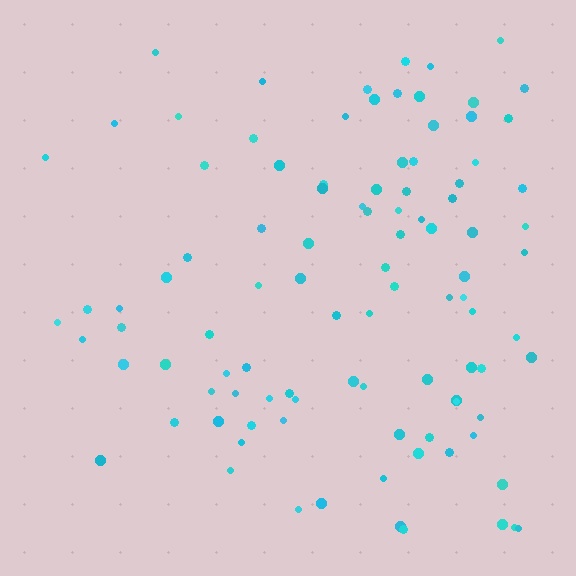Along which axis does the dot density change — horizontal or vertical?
Horizontal.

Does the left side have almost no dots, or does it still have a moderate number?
Still a moderate number, just noticeably fewer than the right.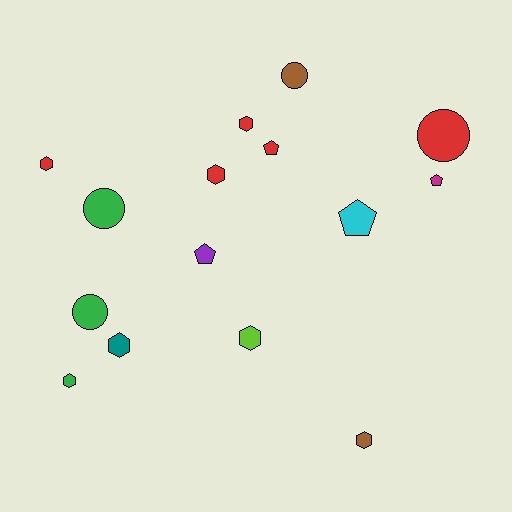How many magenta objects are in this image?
There is 1 magenta object.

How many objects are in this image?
There are 15 objects.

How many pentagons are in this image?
There are 4 pentagons.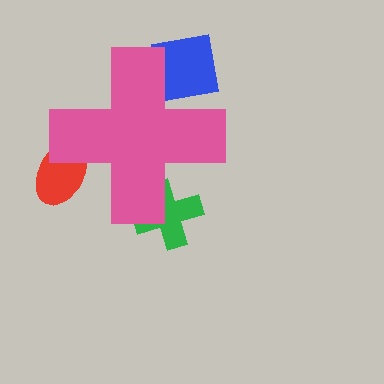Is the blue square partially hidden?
Yes, the blue square is partially hidden behind the pink cross.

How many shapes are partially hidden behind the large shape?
3 shapes are partially hidden.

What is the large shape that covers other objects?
A pink cross.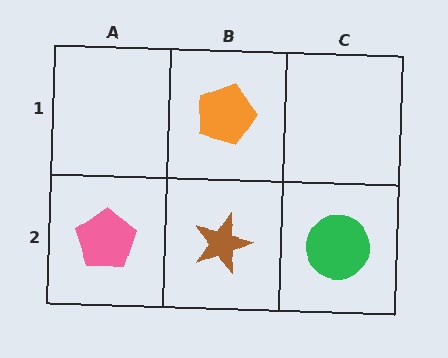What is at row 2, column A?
A pink pentagon.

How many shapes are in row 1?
1 shape.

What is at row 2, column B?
A brown star.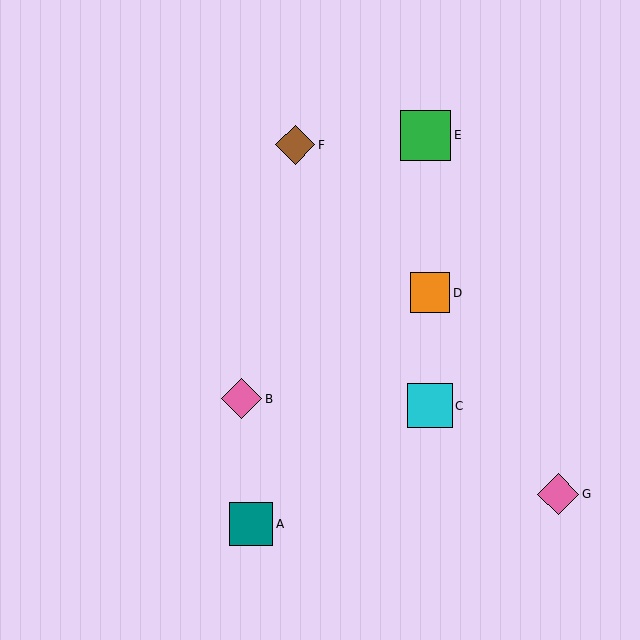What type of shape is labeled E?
Shape E is a green square.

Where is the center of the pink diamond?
The center of the pink diamond is at (558, 494).